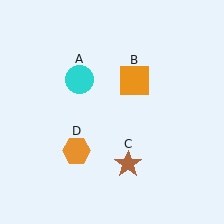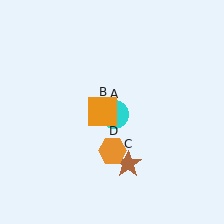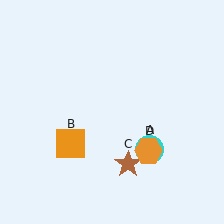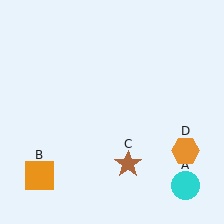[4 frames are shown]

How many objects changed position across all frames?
3 objects changed position: cyan circle (object A), orange square (object B), orange hexagon (object D).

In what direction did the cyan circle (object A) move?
The cyan circle (object A) moved down and to the right.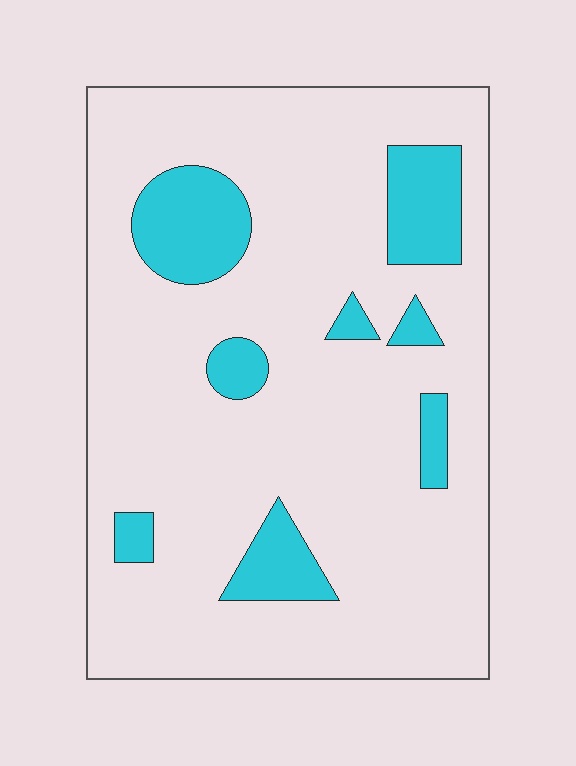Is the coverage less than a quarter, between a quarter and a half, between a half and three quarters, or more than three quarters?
Less than a quarter.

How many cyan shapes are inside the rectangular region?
8.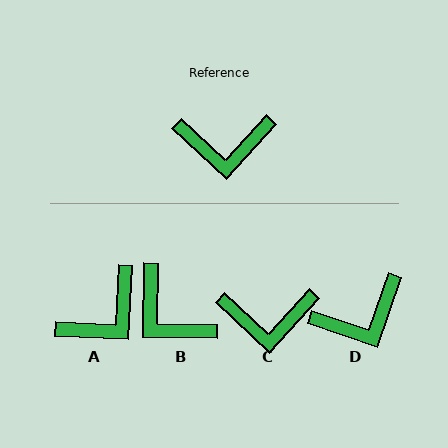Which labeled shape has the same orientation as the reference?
C.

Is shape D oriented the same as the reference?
No, it is off by about 24 degrees.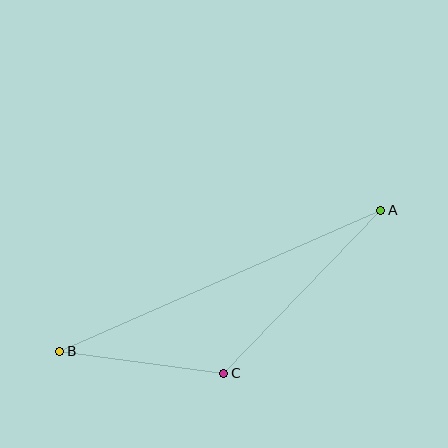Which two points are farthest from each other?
Points A and B are farthest from each other.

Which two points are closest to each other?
Points B and C are closest to each other.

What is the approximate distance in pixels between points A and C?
The distance between A and C is approximately 226 pixels.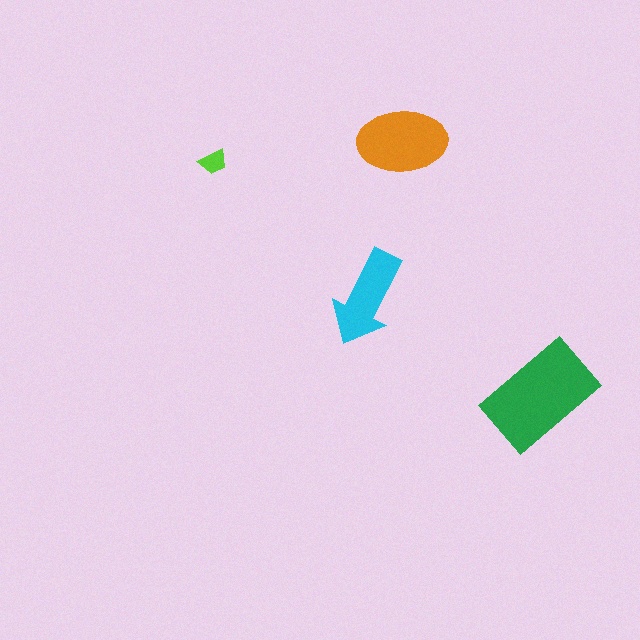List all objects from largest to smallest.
The green rectangle, the orange ellipse, the cyan arrow, the lime trapezoid.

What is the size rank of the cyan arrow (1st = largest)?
3rd.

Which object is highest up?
The orange ellipse is topmost.